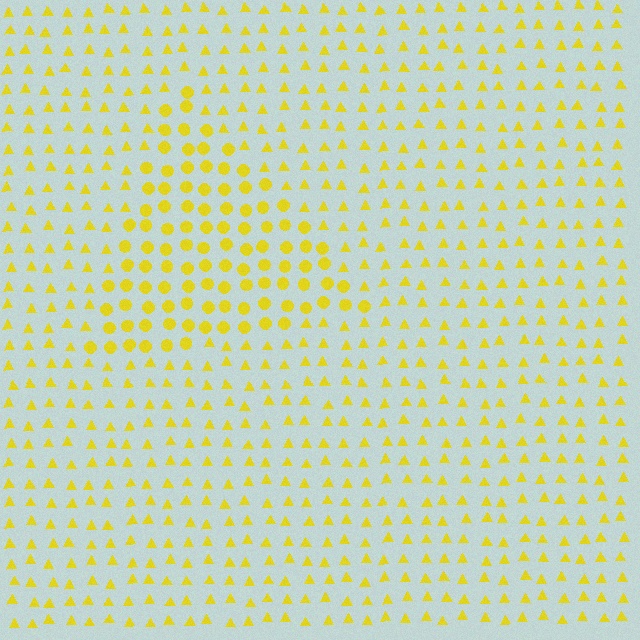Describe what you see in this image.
The image is filled with small yellow elements arranged in a uniform grid. A triangle-shaped region contains circles, while the surrounding area contains triangles. The boundary is defined purely by the change in element shape.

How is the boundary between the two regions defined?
The boundary is defined by a change in element shape: circles inside vs. triangles outside. All elements share the same color and spacing.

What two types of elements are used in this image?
The image uses circles inside the triangle region and triangles outside it.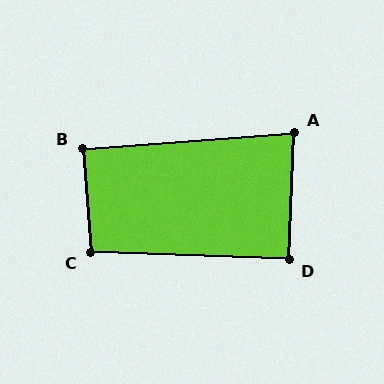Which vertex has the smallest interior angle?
A, at approximately 84 degrees.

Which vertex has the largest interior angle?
C, at approximately 96 degrees.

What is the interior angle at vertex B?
Approximately 90 degrees (approximately right).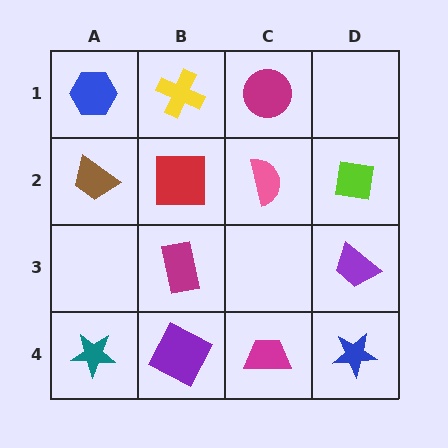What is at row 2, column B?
A red square.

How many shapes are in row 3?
2 shapes.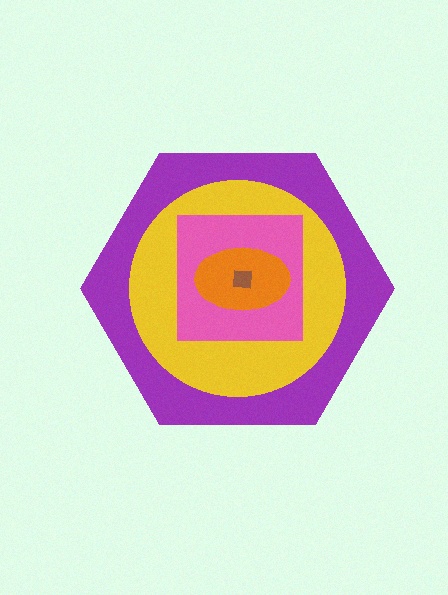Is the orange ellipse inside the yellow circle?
Yes.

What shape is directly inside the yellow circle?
The pink square.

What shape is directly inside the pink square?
The orange ellipse.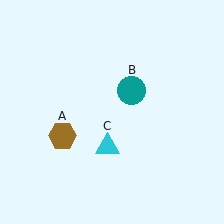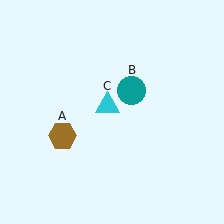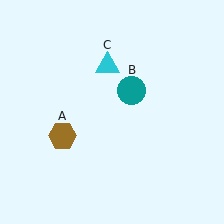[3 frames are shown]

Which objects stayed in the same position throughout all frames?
Brown hexagon (object A) and teal circle (object B) remained stationary.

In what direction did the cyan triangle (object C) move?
The cyan triangle (object C) moved up.